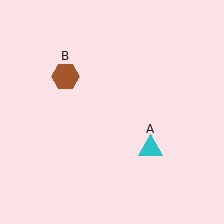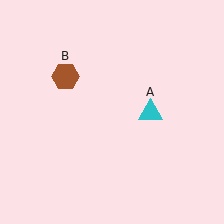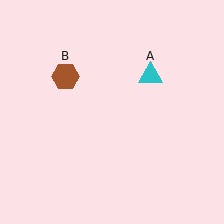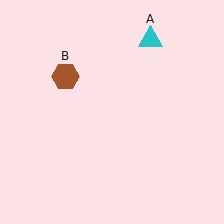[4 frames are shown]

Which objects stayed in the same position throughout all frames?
Brown hexagon (object B) remained stationary.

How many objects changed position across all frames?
1 object changed position: cyan triangle (object A).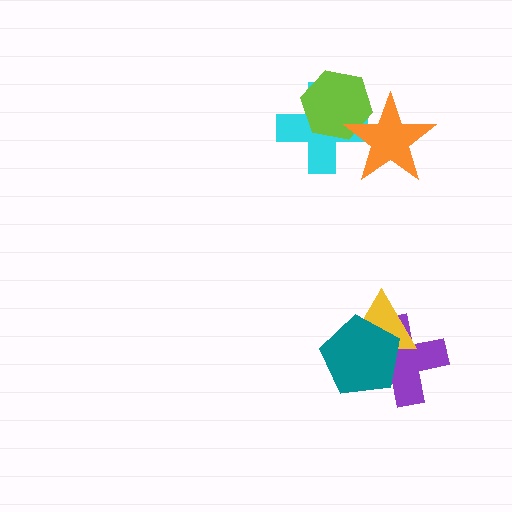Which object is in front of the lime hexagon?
The orange star is in front of the lime hexagon.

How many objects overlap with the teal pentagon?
2 objects overlap with the teal pentagon.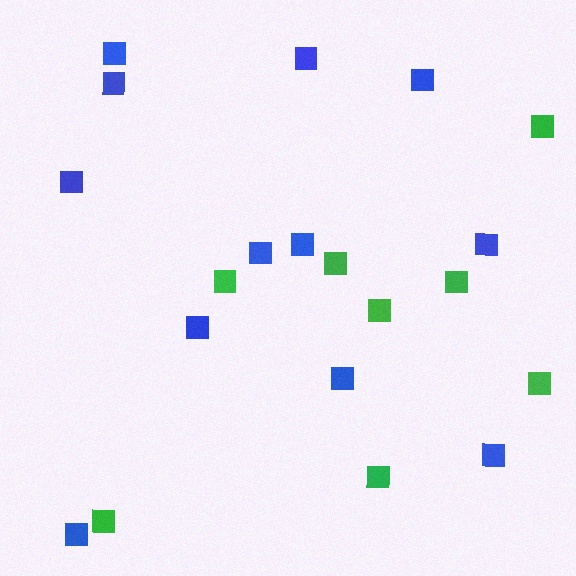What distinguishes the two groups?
There are 2 groups: one group of blue squares (12) and one group of green squares (8).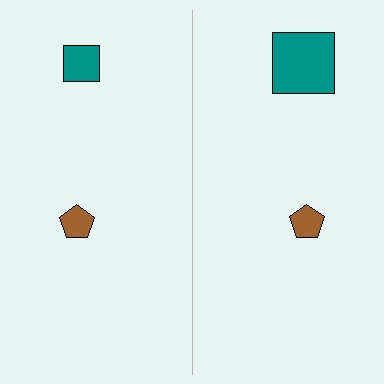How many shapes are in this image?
There are 4 shapes in this image.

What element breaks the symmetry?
The teal square on the right side has a different size than its mirror counterpart.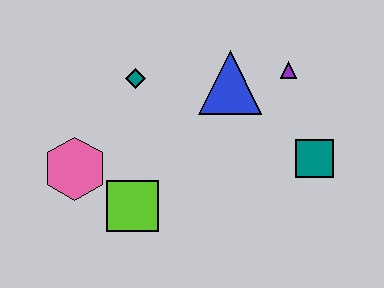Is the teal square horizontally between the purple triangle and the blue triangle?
No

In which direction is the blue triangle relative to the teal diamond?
The blue triangle is to the right of the teal diamond.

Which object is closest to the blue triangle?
The purple triangle is closest to the blue triangle.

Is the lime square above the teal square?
No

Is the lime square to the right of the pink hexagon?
Yes